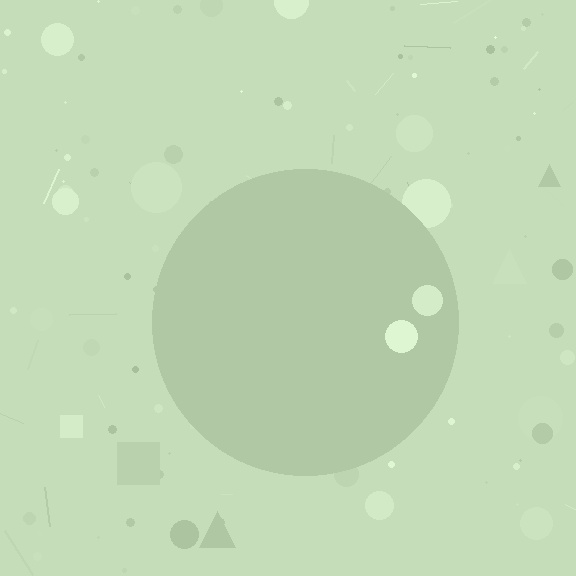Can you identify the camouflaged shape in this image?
The camouflaged shape is a circle.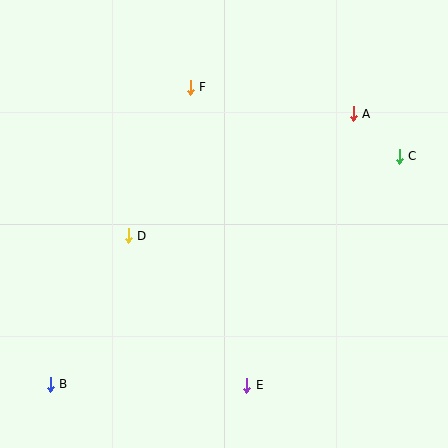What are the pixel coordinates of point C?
Point C is at (399, 156).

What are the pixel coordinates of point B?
Point B is at (50, 384).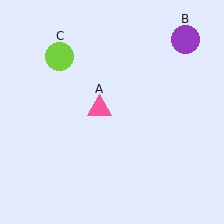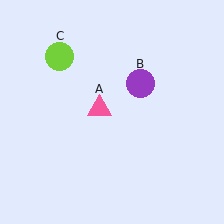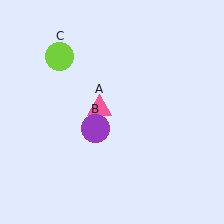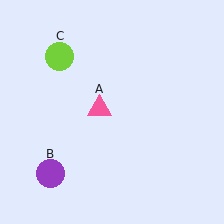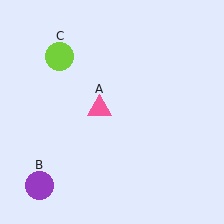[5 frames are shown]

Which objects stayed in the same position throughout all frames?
Pink triangle (object A) and lime circle (object C) remained stationary.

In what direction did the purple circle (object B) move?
The purple circle (object B) moved down and to the left.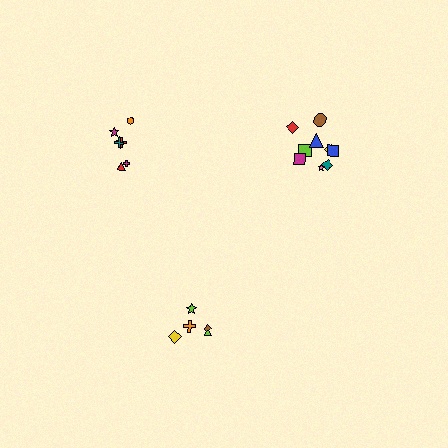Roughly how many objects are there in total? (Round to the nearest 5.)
Roughly 20 objects in total.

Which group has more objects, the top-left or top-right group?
The top-right group.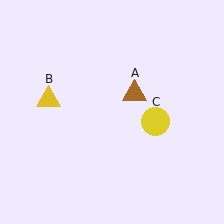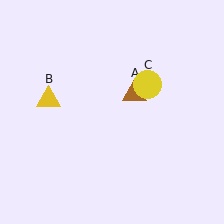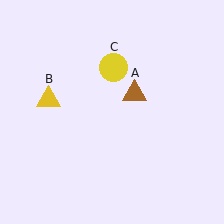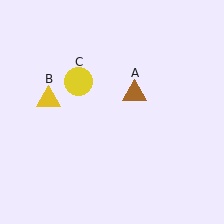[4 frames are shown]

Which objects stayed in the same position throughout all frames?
Brown triangle (object A) and yellow triangle (object B) remained stationary.